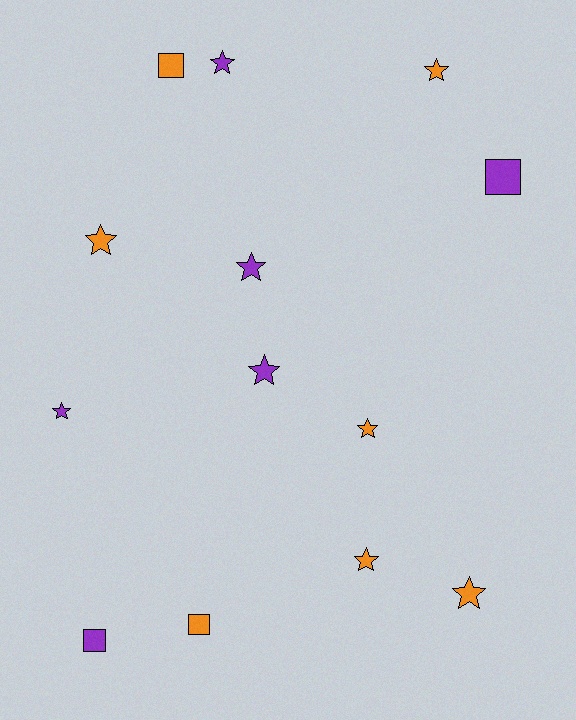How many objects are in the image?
There are 13 objects.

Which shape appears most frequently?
Star, with 9 objects.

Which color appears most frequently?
Orange, with 7 objects.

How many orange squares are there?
There are 2 orange squares.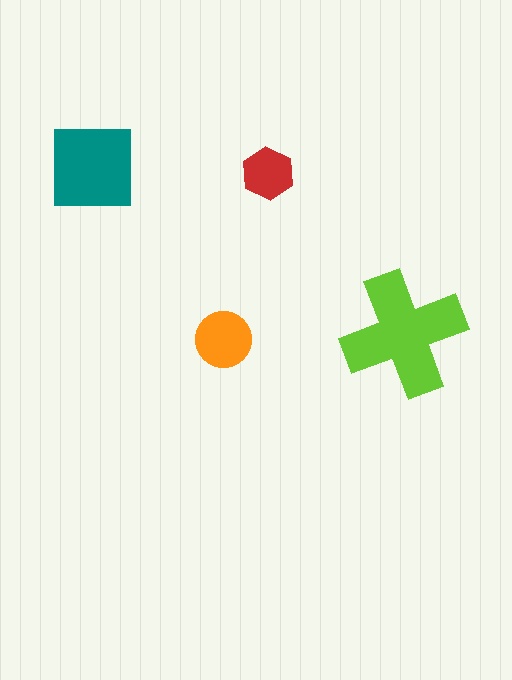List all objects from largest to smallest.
The lime cross, the teal square, the orange circle, the red hexagon.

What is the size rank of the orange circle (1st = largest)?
3rd.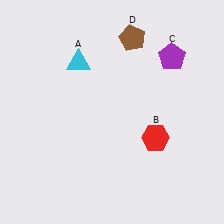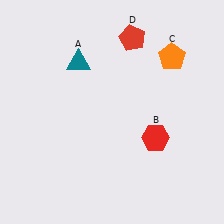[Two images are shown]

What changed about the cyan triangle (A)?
In Image 1, A is cyan. In Image 2, it changed to teal.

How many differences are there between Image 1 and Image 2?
There are 3 differences between the two images.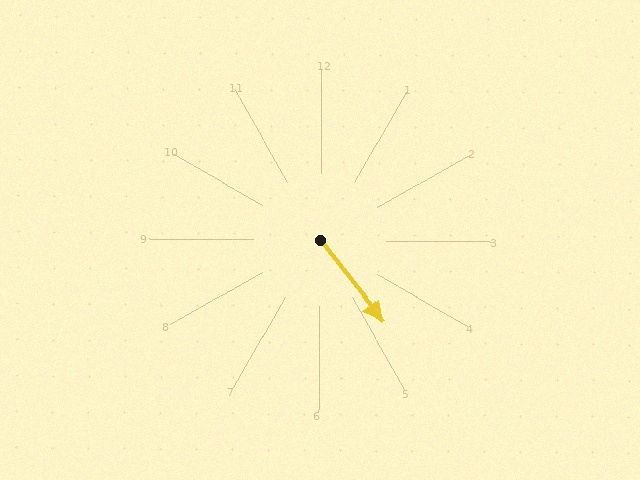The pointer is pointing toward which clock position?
Roughly 5 o'clock.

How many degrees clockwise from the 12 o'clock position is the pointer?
Approximately 142 degrees.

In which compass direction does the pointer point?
Southeast.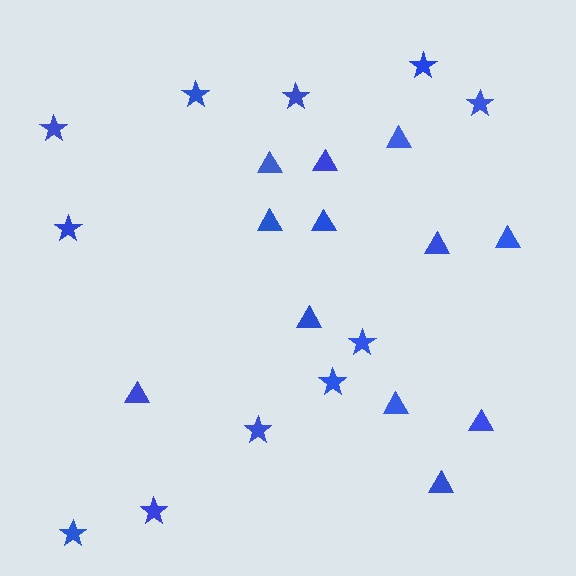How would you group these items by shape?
There are 2 groups: one group of stars (11) and one group of triangles (12).